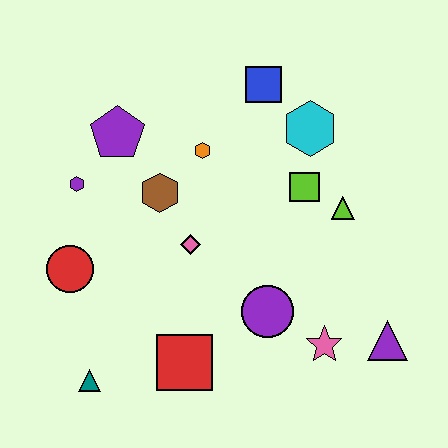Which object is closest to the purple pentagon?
The purple hexagon is closest to the purple pentagon.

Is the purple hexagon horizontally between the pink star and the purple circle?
No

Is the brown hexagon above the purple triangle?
Yes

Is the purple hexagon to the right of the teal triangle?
No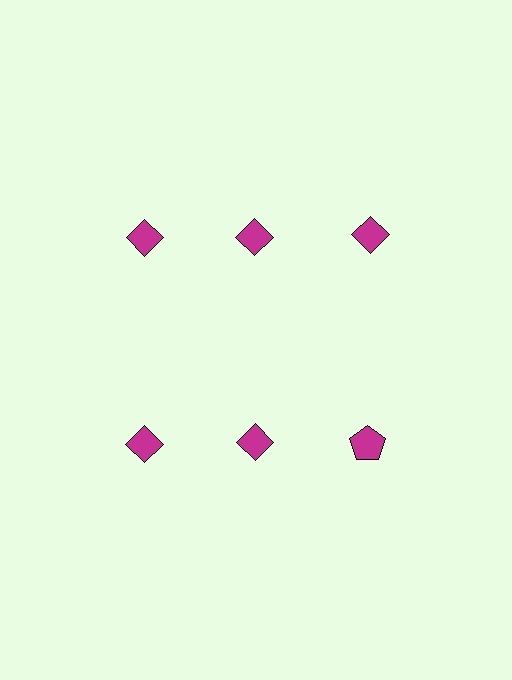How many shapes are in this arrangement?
There are 6 shapes arranged in a grid pattern.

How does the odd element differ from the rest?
It has a different shape: pentagon instead of diamond.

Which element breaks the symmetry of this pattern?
The magenta pentagon in the second row, center column breaks the symmetry. All other shapes are magenta diamonds.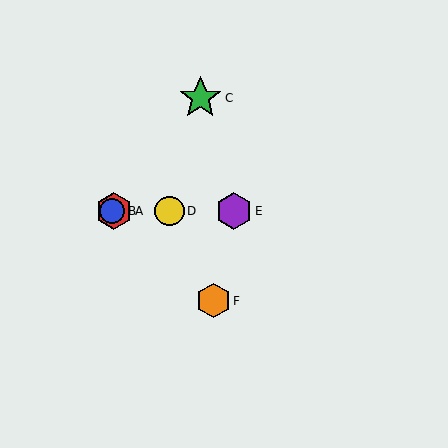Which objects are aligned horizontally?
Objects A, B, D, E are aligned horizontally.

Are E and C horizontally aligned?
No, E is at y≈211 and C is at y≈98.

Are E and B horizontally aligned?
Yes, both are at y≈211.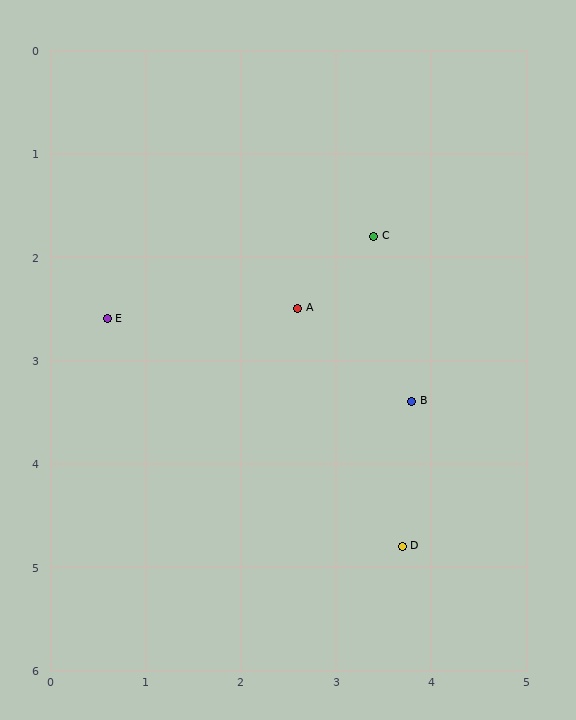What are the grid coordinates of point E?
Point E is at approximately (0.6, 2.6).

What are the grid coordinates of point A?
Point A is at approximately (2.6, 2.5).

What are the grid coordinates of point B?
Point B is at approximately (3.8, 3.4).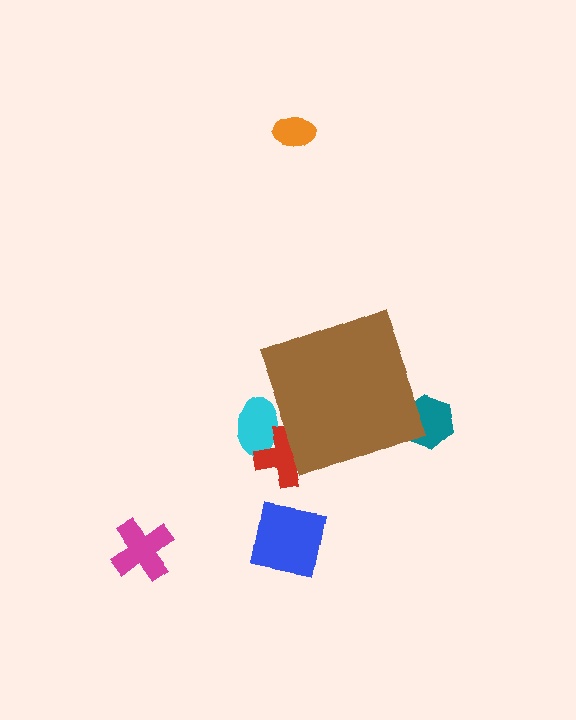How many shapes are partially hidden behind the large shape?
3 shapes are partially hidden.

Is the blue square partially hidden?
No, the blue square is fully visible.